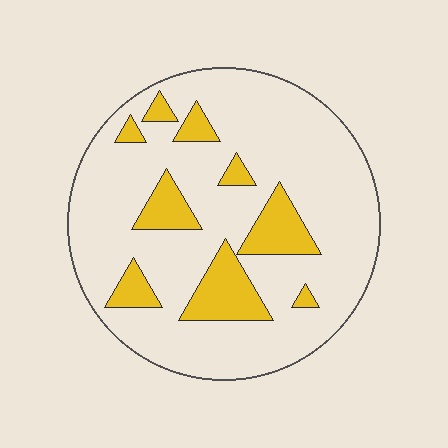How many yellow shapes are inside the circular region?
9.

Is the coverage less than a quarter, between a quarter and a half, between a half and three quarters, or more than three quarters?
Less than a quarter.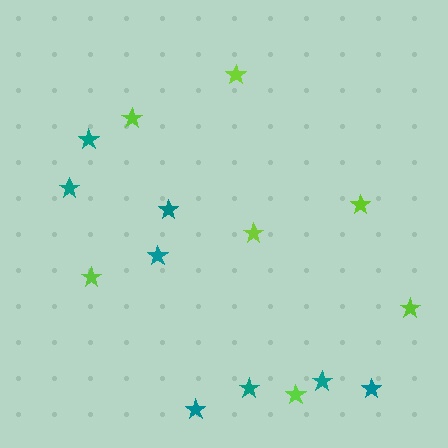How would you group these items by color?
There are 2 groups: one group of teal stars (8) and one group of lime stars (7).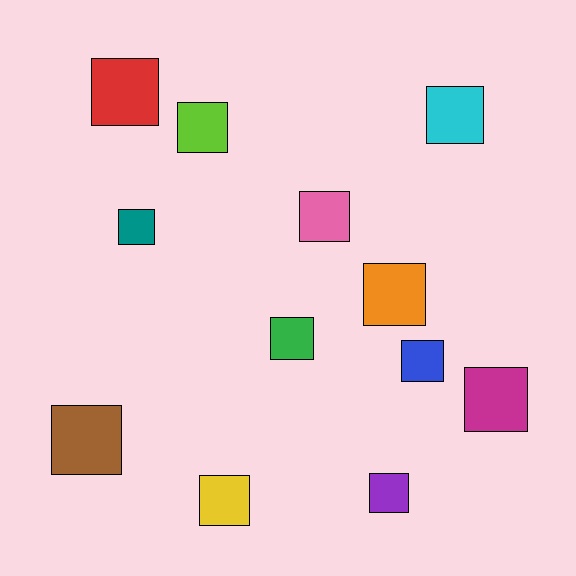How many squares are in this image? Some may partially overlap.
There are 12 squares.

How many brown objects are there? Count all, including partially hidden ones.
There is 1 brown object.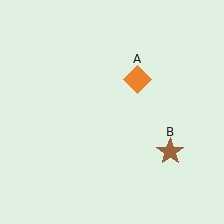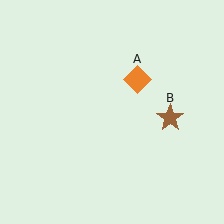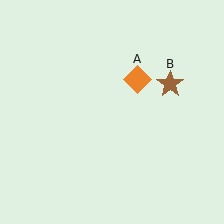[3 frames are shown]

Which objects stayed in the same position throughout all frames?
Orange diamond (object A) remained stationary.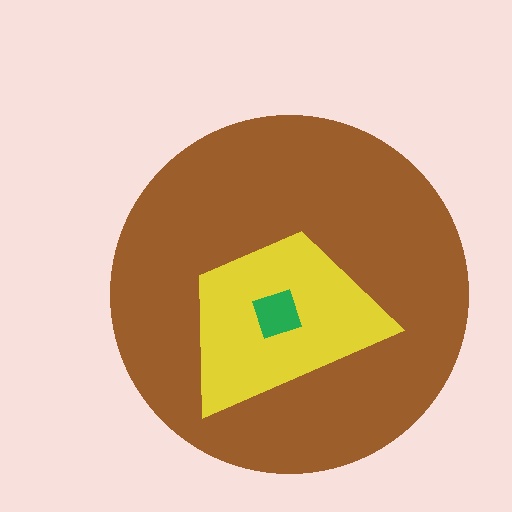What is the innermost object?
The green diamond.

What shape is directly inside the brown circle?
The yellow trapezoid.